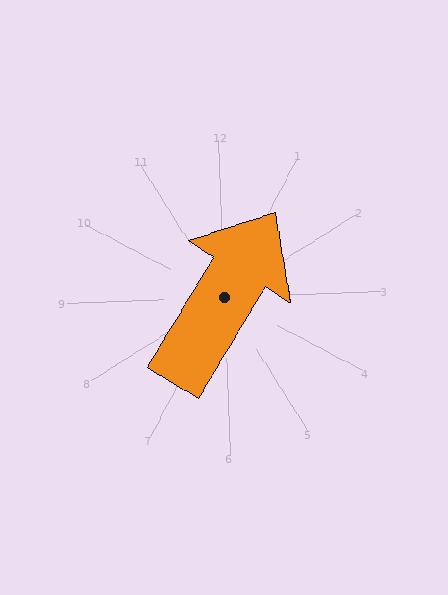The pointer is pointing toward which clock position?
Roughly 1 o'clock.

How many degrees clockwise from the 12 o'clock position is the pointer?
Approximately 33 degrees.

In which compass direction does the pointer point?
Northeast.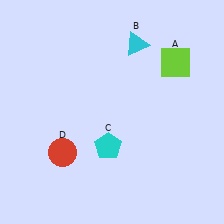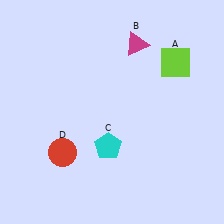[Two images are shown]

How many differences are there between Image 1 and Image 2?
There is 1 difference between the two images.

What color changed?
The triangle (B) changed from cyan in Image 1 to magenta in Image 2.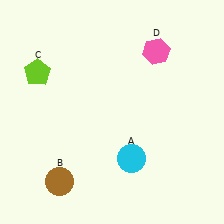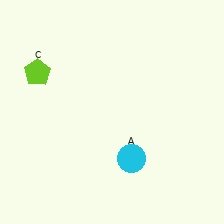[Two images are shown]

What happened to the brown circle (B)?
The brown circle (B) was removed in Image 2. It was in the bottom-left area of Image 1.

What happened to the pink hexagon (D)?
The pink hexagon (D) was removed in Image 2. It was in the top-right area of Image 1.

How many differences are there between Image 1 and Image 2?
There are 2 differences between the two images.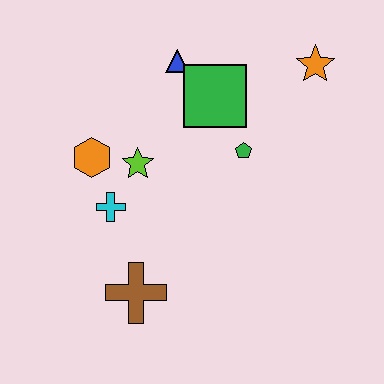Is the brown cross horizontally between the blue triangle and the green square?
No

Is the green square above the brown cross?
Yes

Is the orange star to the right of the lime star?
Yes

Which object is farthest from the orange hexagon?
The orange star is farthest from the orange hexagon.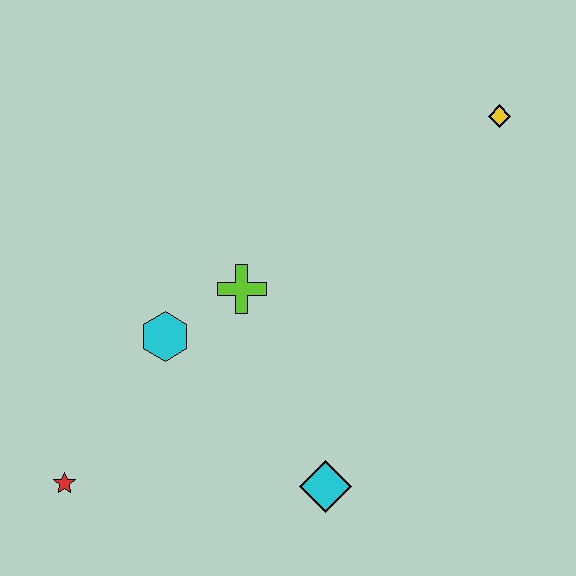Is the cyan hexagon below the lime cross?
Yes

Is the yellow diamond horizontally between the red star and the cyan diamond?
No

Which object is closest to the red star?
The cyan hexagon is closest to the red star.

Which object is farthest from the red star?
The yellow diamond is farthest from the red star.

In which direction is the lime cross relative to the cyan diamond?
The lime cross is above the cyan diamond.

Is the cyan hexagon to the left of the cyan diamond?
Yes